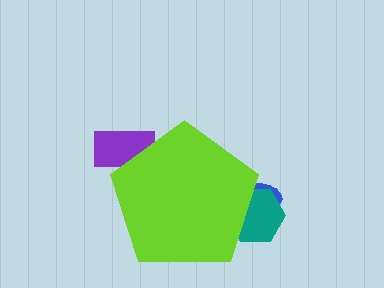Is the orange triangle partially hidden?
Yes, the orange triangle is partially hidden behind the lime pentagon.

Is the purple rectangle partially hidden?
Yes, the purple rectangle is partially hidden behind the lime pentagon.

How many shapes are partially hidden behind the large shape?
4 shapes are partially hidden.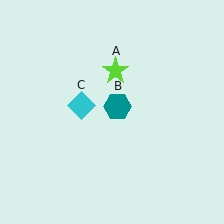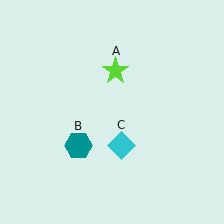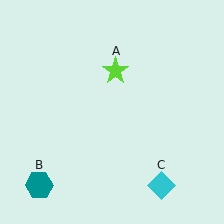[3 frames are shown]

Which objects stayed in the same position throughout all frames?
Lime star (object A) remained stationary.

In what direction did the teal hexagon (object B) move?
The teal hexagon (object B) moved down and to the left.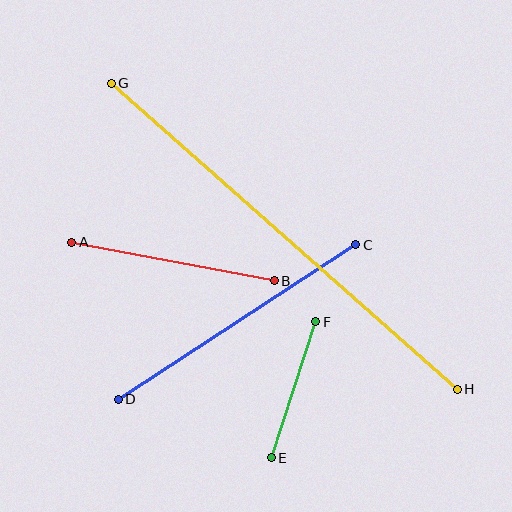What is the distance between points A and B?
The distance is approximately 206 pixels.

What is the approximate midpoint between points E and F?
The midpoint is at approximately (294, 390) pixels.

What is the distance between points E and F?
The distance is approximately 143 pixels.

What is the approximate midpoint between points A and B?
The midpoint is at approximately (173, 262) pixels.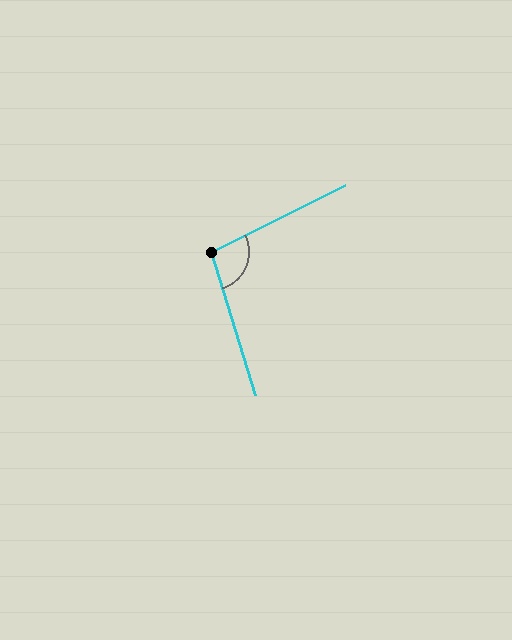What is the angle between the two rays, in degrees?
Approximately 99 degrees.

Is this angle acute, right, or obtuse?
It is obtuse.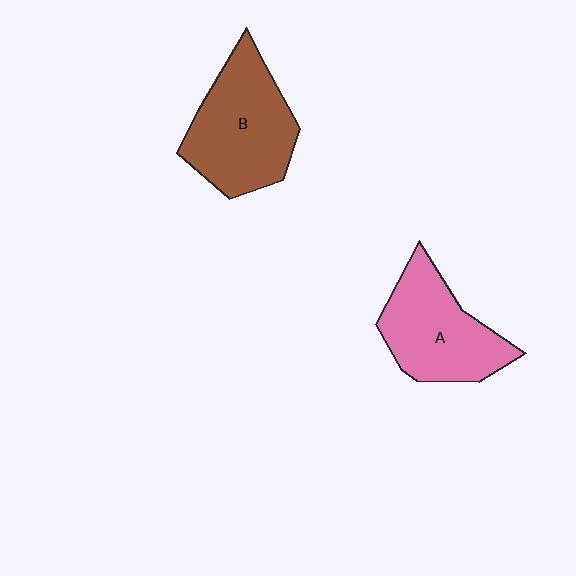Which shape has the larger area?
Shape B (brown).